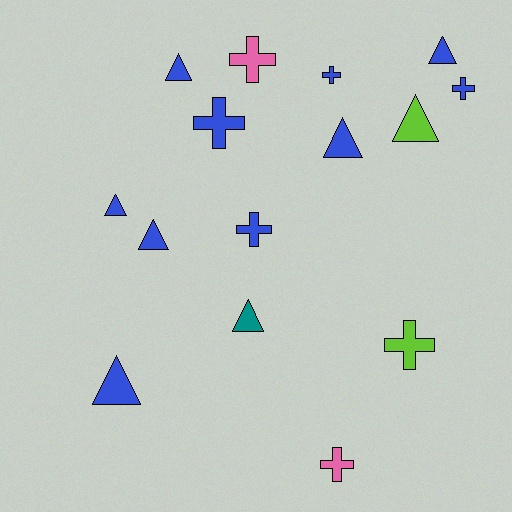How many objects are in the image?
There are 15 objects.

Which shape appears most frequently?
Triangle, with 8 objects.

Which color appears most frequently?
Blue, with 10 objects.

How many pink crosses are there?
There are 2 pink crosses.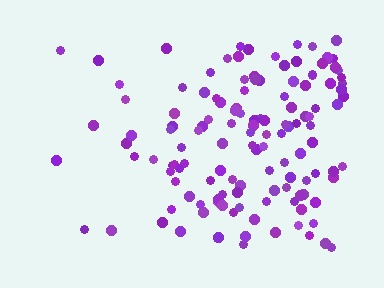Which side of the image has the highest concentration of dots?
The right.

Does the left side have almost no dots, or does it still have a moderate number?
Still a moderate number, just noticeably fewer than the right.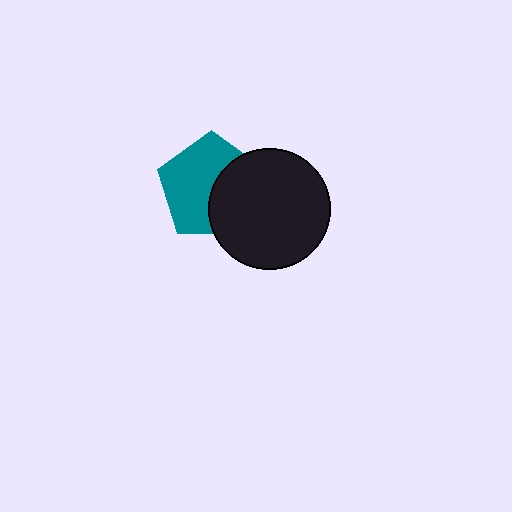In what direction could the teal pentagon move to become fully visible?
The teal pentagon could move left. That would shift it out from behind the black circle entirely.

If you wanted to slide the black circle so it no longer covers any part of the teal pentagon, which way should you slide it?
Slide it right — that is the most direct way to separate the two shapes.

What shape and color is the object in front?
The object in front is a black circle.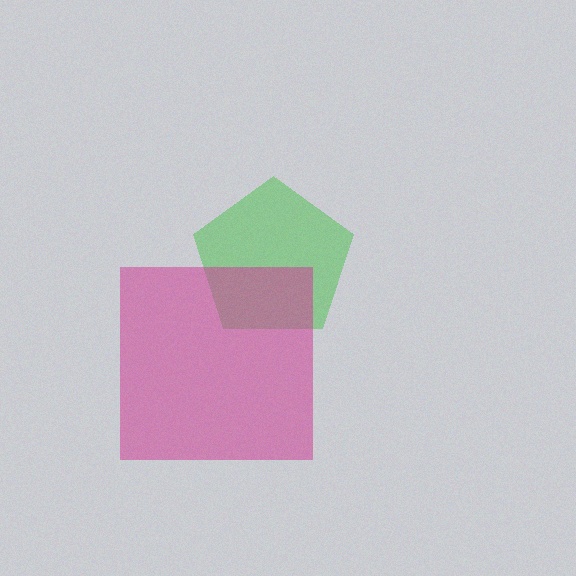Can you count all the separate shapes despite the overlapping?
Yes, there are 2 separate shapes.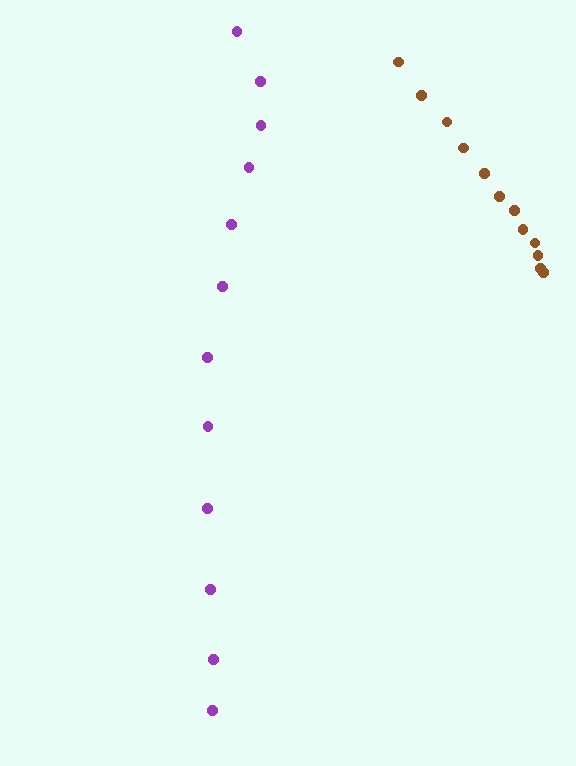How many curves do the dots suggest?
There are 2 distinct paths.